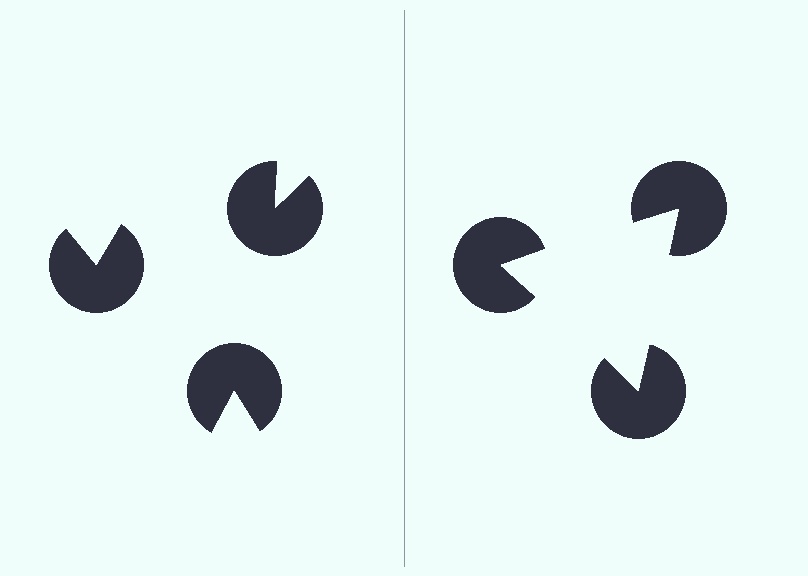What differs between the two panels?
The pac-man discs are positioned identically on both sides; only the wedge orientations differ. On the right they align to a triangle; on the left they are misaligned.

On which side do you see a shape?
An illusory triangle appears on the right side. On the left side the wedge cuts are rotated, so no coherent shape forms.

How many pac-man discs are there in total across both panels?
6 — 3 on each side.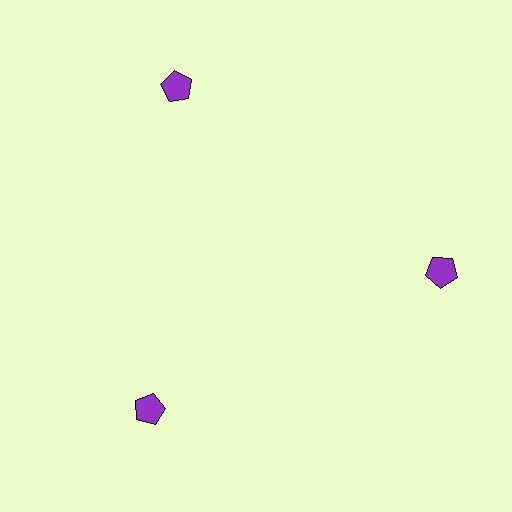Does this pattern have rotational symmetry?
Yes, this pattern has 3-fold rotational symmetry. It looks the same after rotating 120 degrees around the center.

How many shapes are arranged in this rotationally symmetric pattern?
There are 3 shapes, arranged in 3 groups of 1.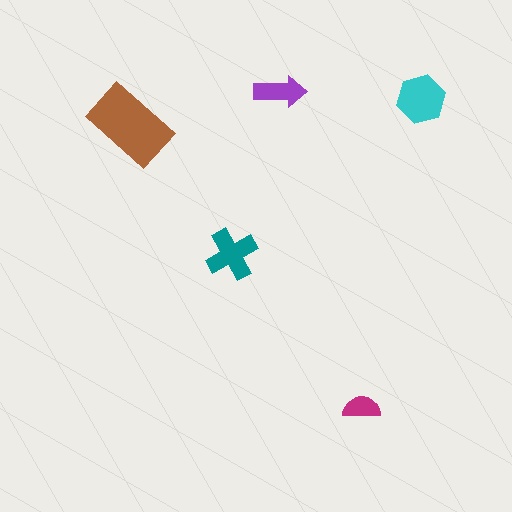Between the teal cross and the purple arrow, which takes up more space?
The teal cross.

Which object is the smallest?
The magenta semicircle.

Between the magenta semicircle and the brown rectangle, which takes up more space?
The brown rectangle.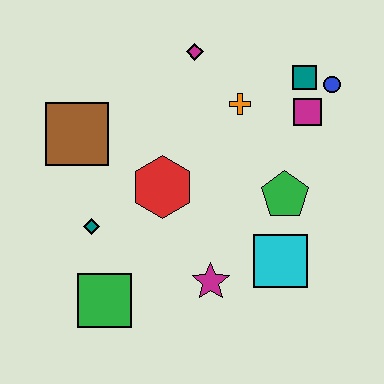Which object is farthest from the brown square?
The blue circle is farthest from the brown square.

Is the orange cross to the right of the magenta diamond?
Yes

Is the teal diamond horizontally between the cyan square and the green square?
No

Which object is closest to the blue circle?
The teal square is closest to the blue circle.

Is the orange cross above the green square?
Yes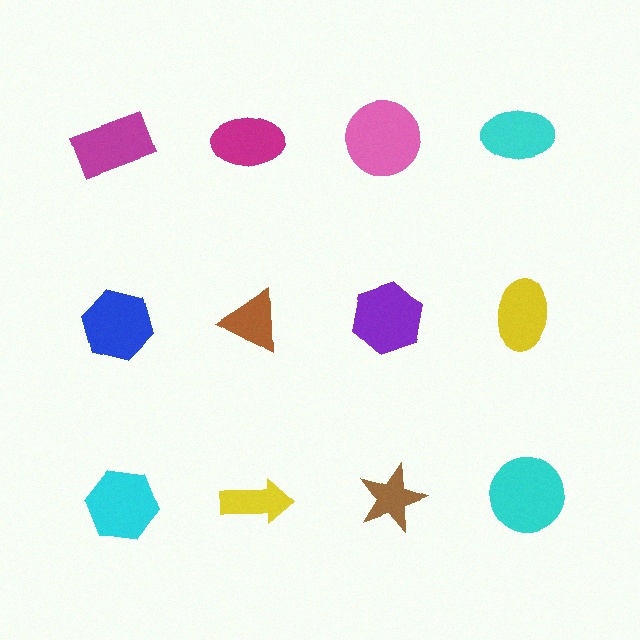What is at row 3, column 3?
A brown star.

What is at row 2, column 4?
A yellow ellipse.